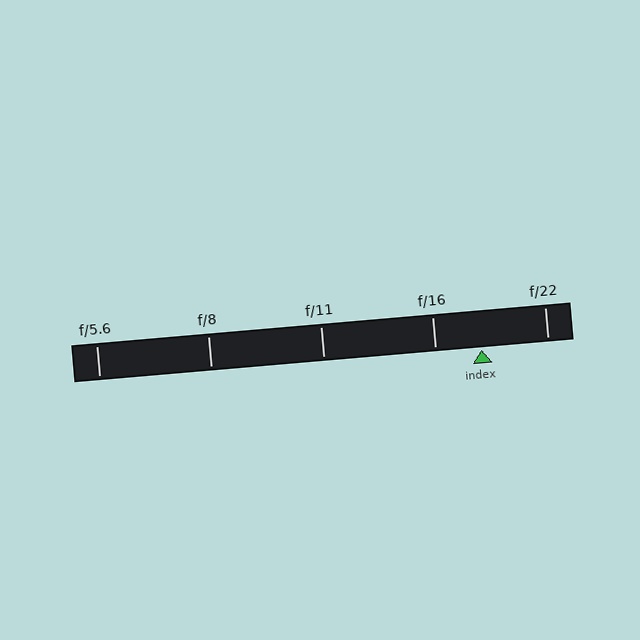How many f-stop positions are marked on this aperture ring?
There are 5 f-stop positions marked.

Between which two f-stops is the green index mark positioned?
The index mark is between f/16 and f/22.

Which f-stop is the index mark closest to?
The index mark is closest to f/16.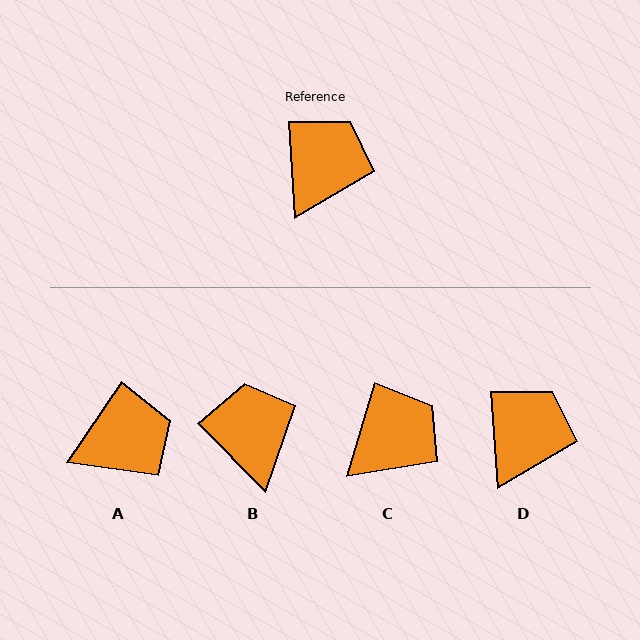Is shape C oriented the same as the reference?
No, it is off by about 21 degrees.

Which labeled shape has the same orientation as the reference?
D.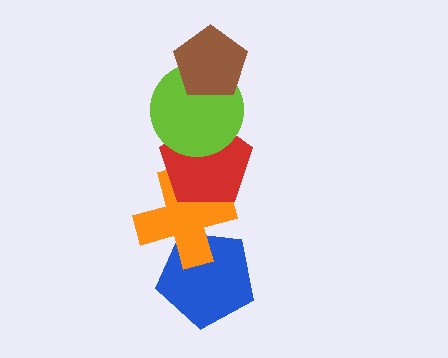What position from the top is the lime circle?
The lime circle is 2nd from the top.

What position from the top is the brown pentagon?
The brown pentagon is 1st from the top.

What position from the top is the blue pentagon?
The blue pentagon is 5th from the top.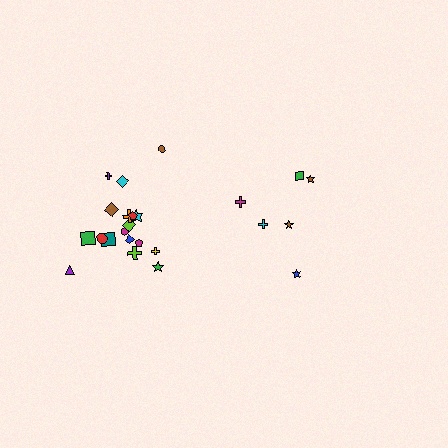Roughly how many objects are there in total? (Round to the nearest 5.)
Roughly 25 objects in total.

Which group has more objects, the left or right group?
The left group.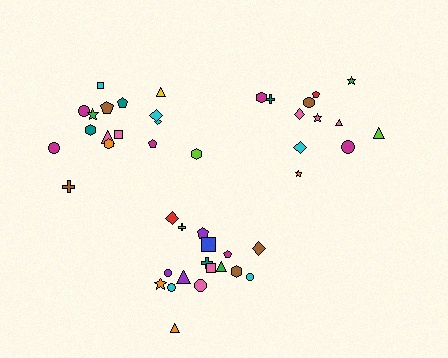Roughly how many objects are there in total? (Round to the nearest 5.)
Roughly 45 objects in total.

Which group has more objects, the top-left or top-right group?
The top-left group.